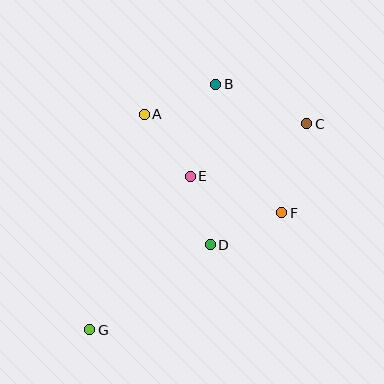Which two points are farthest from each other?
Points C and G are farthest from each other.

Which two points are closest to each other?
Points D and E are closest to each other.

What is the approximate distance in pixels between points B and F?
The distance between B and F is approximately 144 pixels.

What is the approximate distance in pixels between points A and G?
The distance between A and G is approximately 222 pixels.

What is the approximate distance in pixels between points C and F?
The distance between C and F is approximately 93 pixels.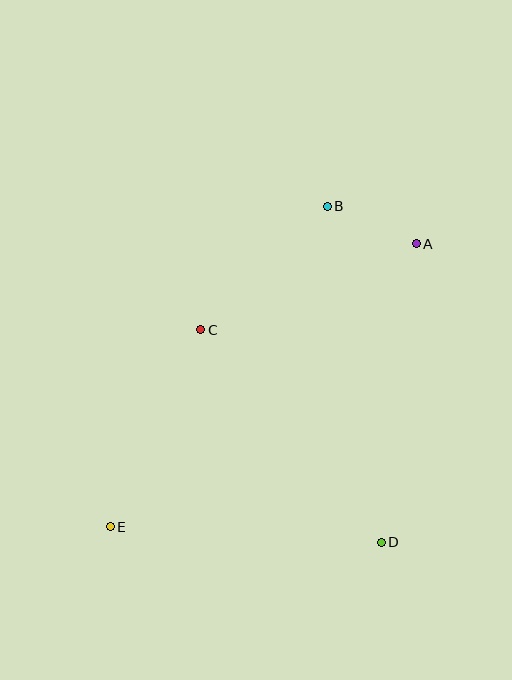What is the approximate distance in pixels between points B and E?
The distance between B and E is approximately 387 pixels.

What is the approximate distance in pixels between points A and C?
The distance between A and C is approximately 232 pixels.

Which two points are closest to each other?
Points A and B are closest to each other.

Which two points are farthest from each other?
Points A and E are farthest from each other.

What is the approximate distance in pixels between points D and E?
The distance between D and E is approximately 271 pixels.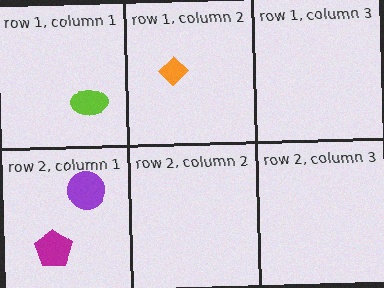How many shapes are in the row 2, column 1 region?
2.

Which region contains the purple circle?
The row 2, column 1 region.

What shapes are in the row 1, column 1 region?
The lime ellipse.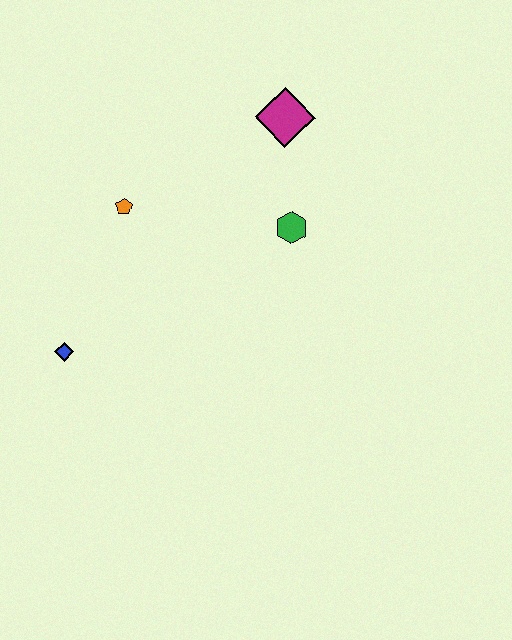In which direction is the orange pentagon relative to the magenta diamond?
The orange pentagon is to the left of the magenta diamond.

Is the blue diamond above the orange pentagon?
No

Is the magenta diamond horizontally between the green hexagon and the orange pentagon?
Yes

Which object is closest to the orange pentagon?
The blue diamond is closest to the orange pentagon.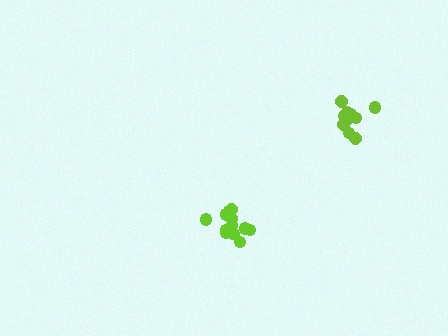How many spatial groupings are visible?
There are 2 spatial groupings.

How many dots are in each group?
Group 1: 10 dots, Group 2: 12 dots (22 total).